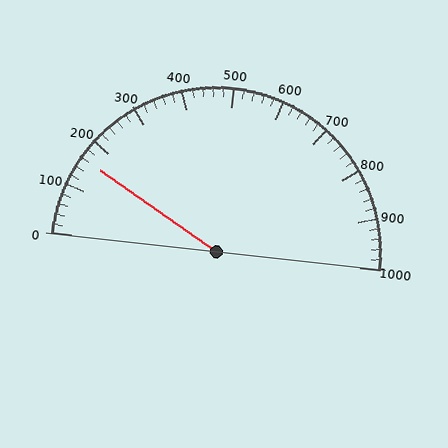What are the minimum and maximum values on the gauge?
The gauge ranges from 0 to 1000.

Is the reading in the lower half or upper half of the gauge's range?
The reading is in the lower half of the range (0 to 1000).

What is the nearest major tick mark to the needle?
The nearest major tick mark is 200.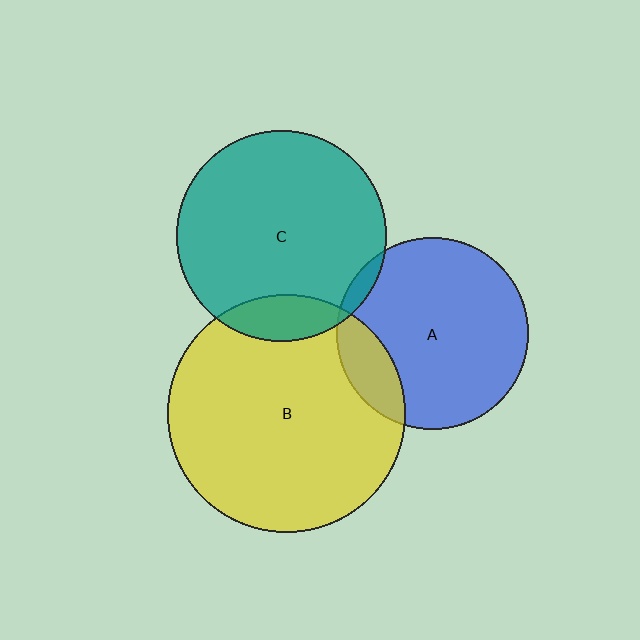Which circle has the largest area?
Circle B (yellow).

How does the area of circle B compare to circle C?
Approximately 1.3 times.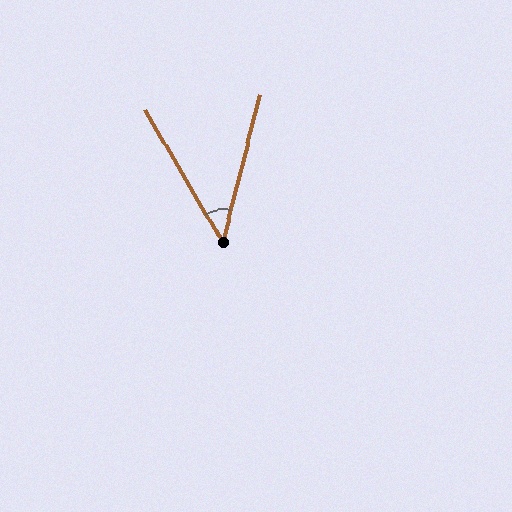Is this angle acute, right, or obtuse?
It is acute.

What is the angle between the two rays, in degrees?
Approximately 44 degrees.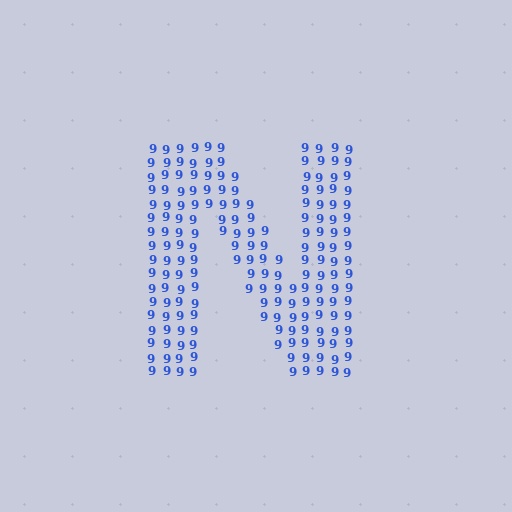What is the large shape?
The large shape is the letter N.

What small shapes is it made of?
It is made of small digit 9's.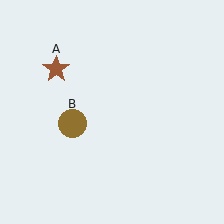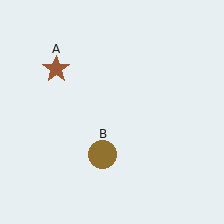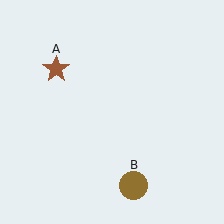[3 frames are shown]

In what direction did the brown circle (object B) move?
The brown circle (object B) moved down and to the right.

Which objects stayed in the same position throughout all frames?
Brown star (object A) remained stationary.